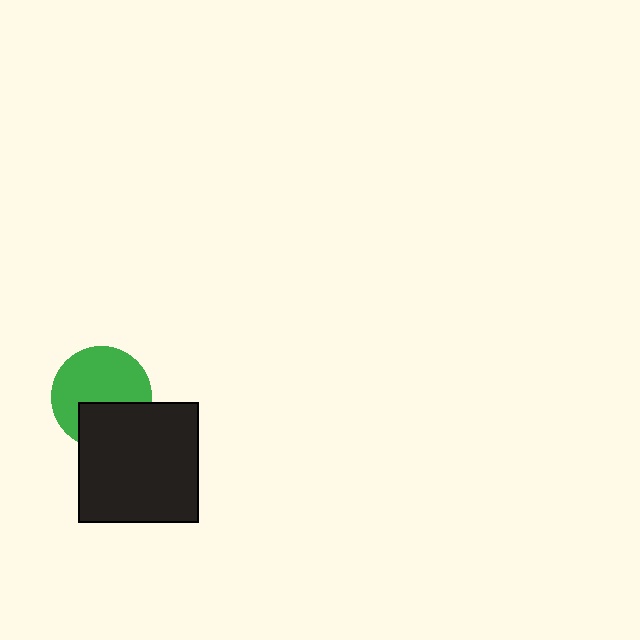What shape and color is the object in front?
The object in front is a black square.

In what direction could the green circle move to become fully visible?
The green circle could move up. That would shift it out from behind the black square entirely.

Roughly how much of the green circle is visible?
About half of it is visible (roughly 65%).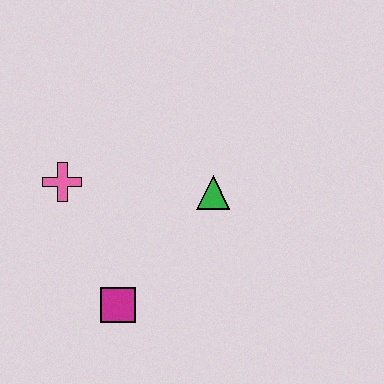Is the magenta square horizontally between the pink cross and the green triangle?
Yes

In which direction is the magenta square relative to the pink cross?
The magenta square is below the pink cross.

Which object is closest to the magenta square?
The pink cross is closest to the magenta square.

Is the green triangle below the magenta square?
No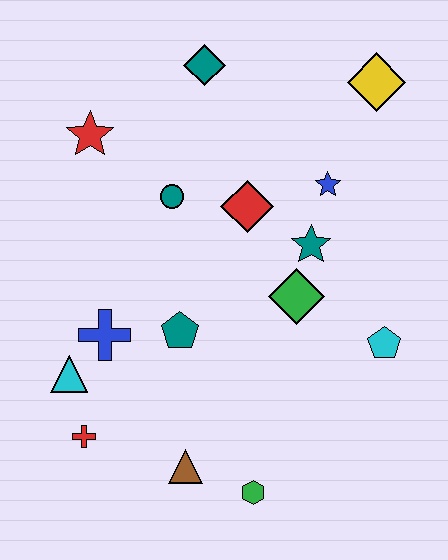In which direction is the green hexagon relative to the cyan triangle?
The green hexagon is to the right of the cyan triangle.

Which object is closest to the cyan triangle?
The blue cross is closest to the cyan triangle.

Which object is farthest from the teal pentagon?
The yellow diamond is farthest from the teal pentagon.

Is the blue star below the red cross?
No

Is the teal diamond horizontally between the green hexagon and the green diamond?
No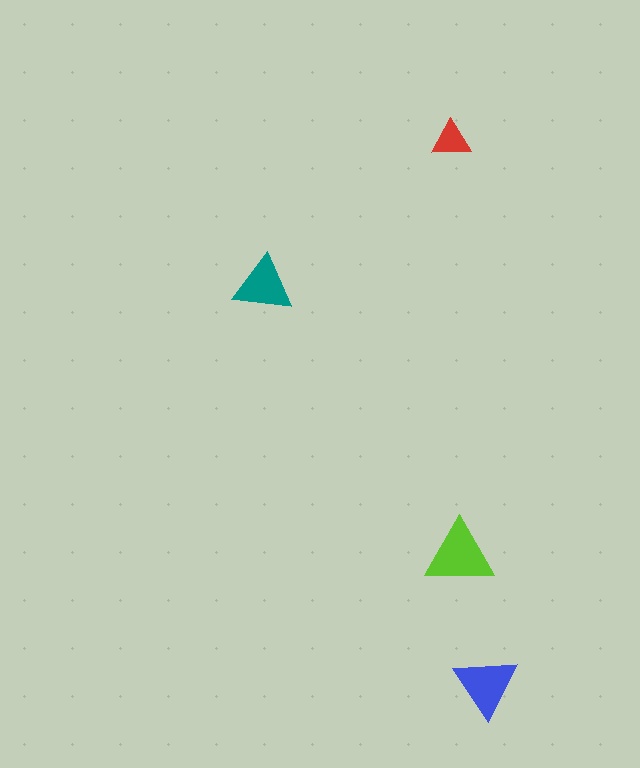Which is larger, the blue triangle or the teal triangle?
The blue one.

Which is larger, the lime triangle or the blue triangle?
The lime one.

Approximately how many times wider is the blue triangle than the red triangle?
About 1.5 times wider.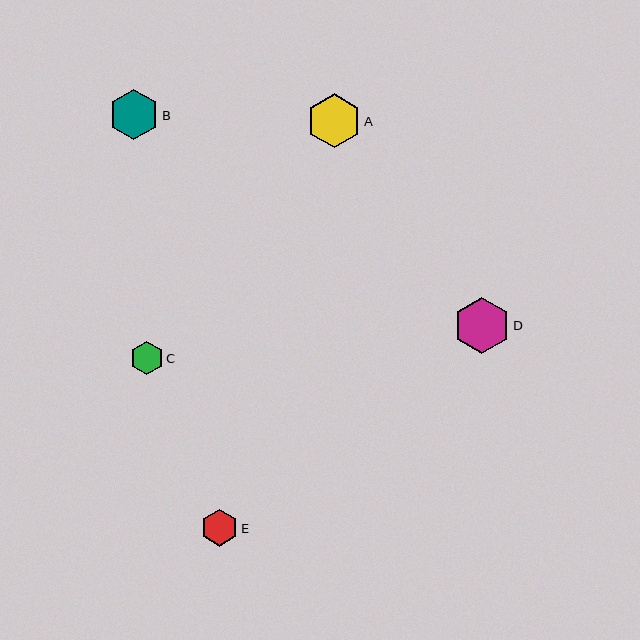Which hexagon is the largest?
Hexagon D is the largest with a size of approximately 57 pixels.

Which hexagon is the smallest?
Hexagon C is the smallest with a size of approximately 33 pixels.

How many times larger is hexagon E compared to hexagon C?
Hexagon E is approximately 1.1 times the size of hexagon C.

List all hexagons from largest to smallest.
From largest to smallest: D, A, B, E, C.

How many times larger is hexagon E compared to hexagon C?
Hexagon E is approximately 1.1 times the size of hexagon C.